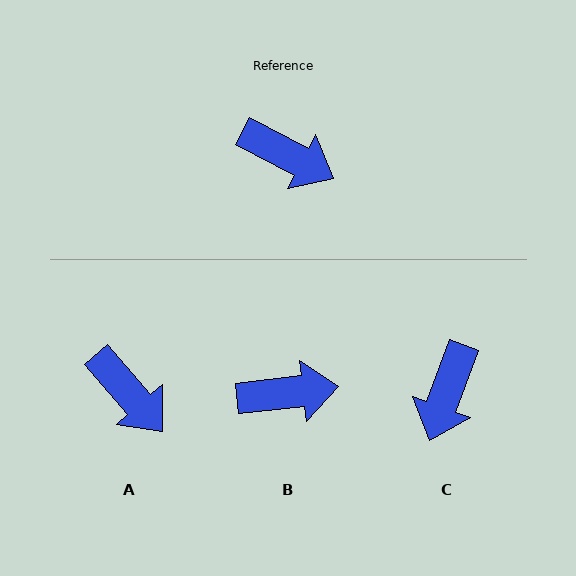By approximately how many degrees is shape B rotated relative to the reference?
Approximately 34 degrees counter-clockwise.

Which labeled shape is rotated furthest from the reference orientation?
C, about 82 degrees away.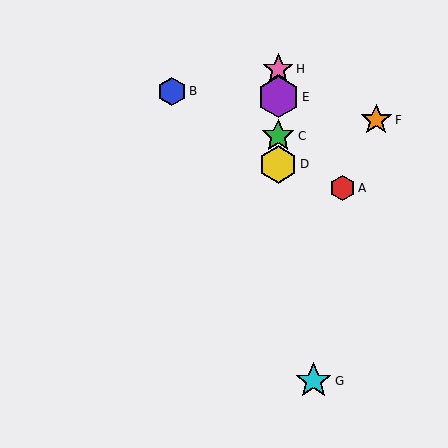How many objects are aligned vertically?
4 objects (C, D, E, H) are aligned vertically.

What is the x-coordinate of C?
Object C is at x≈278.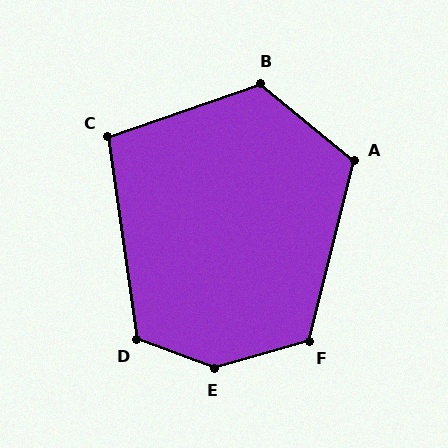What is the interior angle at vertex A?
Approximately 115 degrees (obtuse).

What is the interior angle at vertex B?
Approximately 121 degrees (obtuse).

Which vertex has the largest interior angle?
E, at approximately 143 degrees.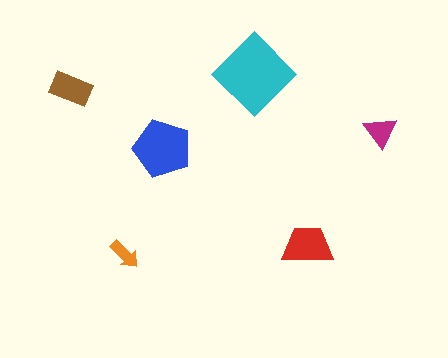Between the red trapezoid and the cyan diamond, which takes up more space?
The cyan diamond.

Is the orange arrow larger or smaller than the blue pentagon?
Smaller.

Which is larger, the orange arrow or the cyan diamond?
The cyan diamond.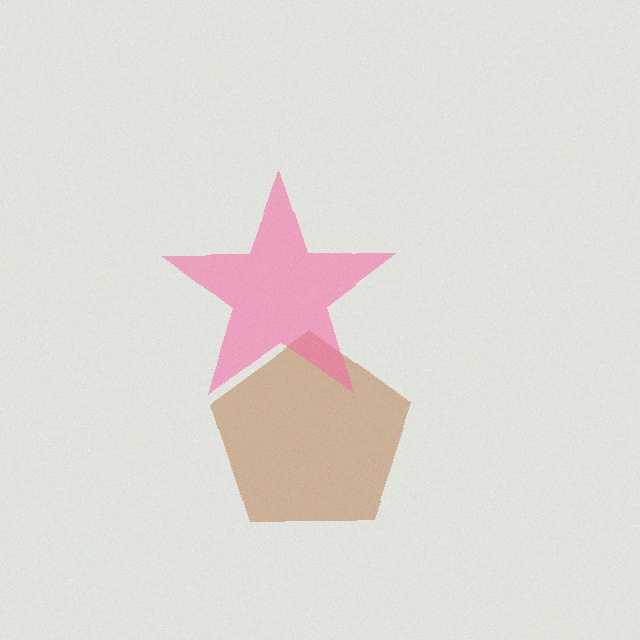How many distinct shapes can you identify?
There are 2 distinct shapes: a brown pentagon, a pink star.